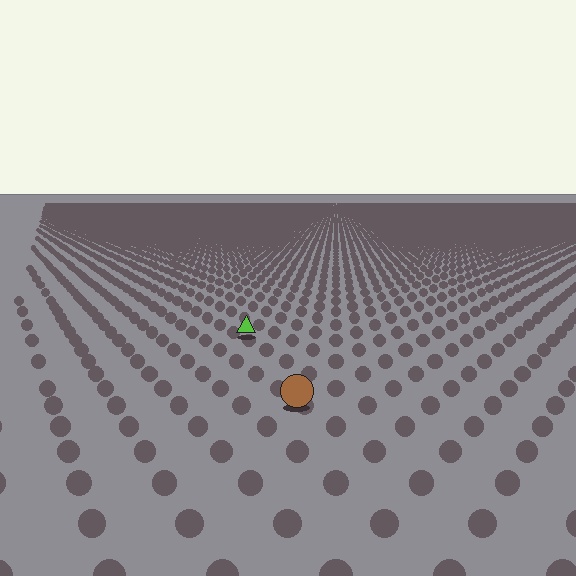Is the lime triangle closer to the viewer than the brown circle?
No. The brown circle is closer — you can tell from the texture gradient: the ground texture is coarser near it.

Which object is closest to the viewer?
The brown circle is closest. The texture marks near it are larger and more spread out.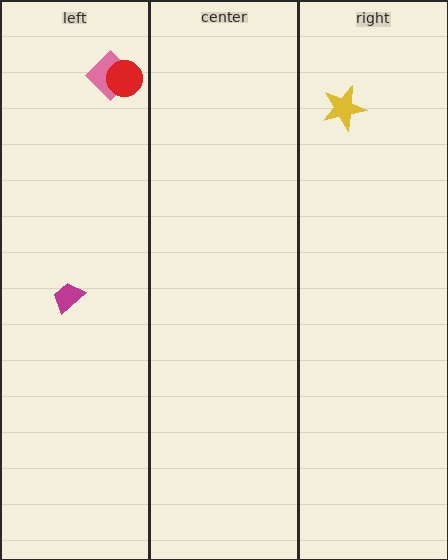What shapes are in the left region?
The magenta trapezoid, the pink diamond, the red circle.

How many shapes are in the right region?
1.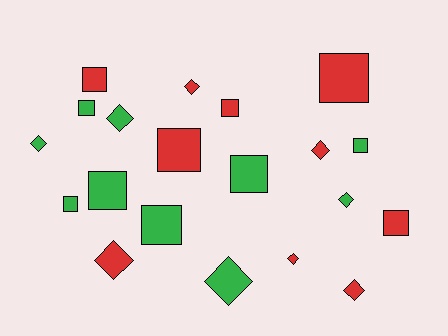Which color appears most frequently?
Green, with 10 objects.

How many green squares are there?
There are 6 green squares.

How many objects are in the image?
There are 20 objects.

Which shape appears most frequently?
Square, with 11 objects.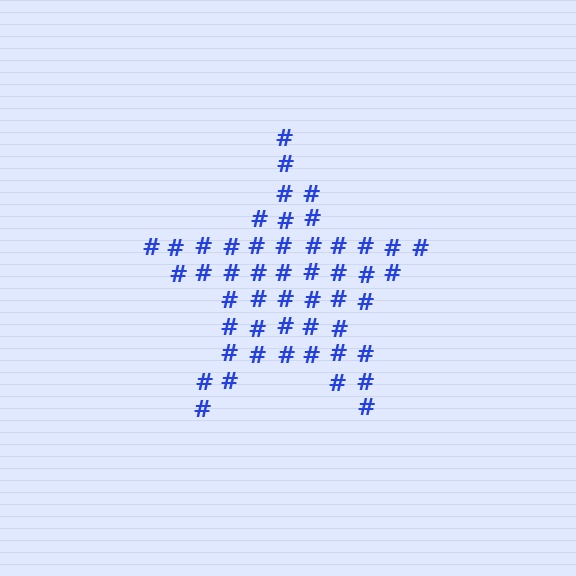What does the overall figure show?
The overall figure shows a star.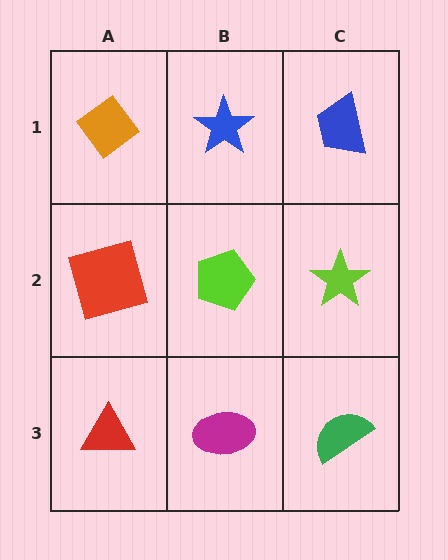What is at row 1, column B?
A blue star.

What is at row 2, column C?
A lime star.